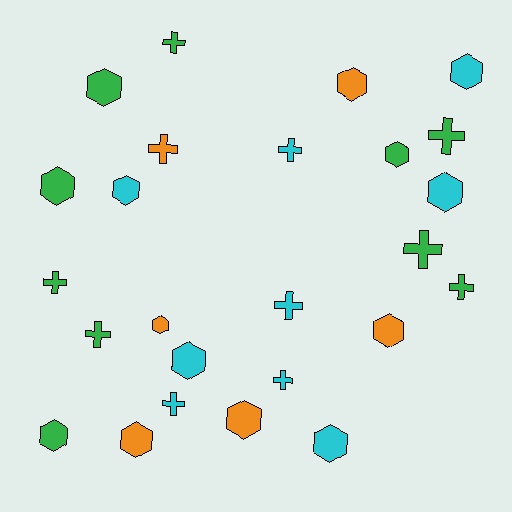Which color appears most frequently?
Green, with 10 objects.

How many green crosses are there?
There are 6 green crosses.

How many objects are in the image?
There are 25 objects.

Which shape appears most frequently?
Hexagon, with 14 objects.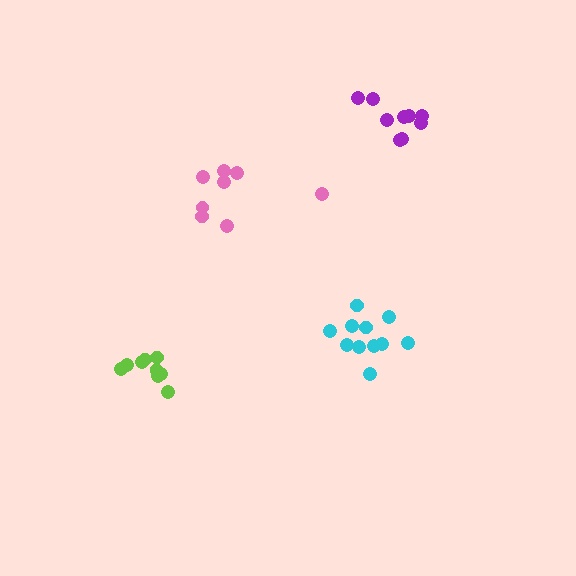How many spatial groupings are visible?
There are 4 spatial groupings.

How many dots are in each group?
Group 1: 11 dots, Group 2: 9 dots, Group 3: 8 dots, Group 4: 9 dots (37 total).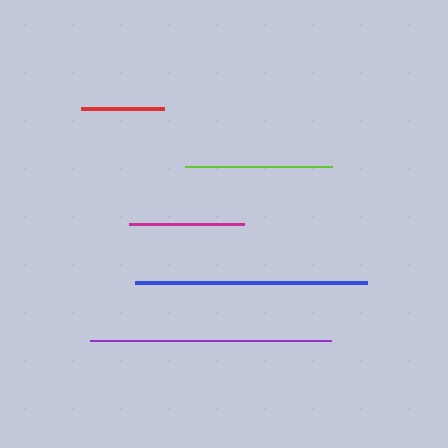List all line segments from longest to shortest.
From longest to shortest: purple, blue, lime, magenta, red.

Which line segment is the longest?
The purple line is the longest at approximately 241 pixels.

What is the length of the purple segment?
The purple segment is approximately 241 pixels long.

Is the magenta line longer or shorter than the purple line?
The purple line is longer than the magenta line.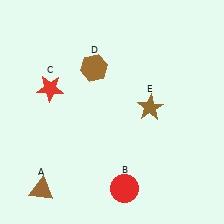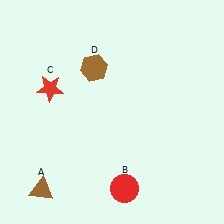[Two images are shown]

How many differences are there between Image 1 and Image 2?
There is 1 difference between the two images.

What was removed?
The brown star (E) was removed in Image 2.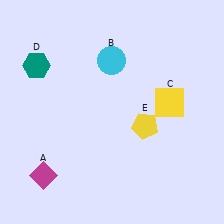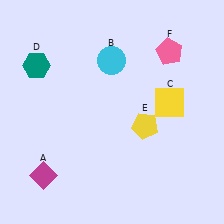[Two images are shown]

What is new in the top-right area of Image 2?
A pink pentagon (F) was added in the top-right area of Image 2.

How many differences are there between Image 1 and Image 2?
There is 1 difference between the two images.